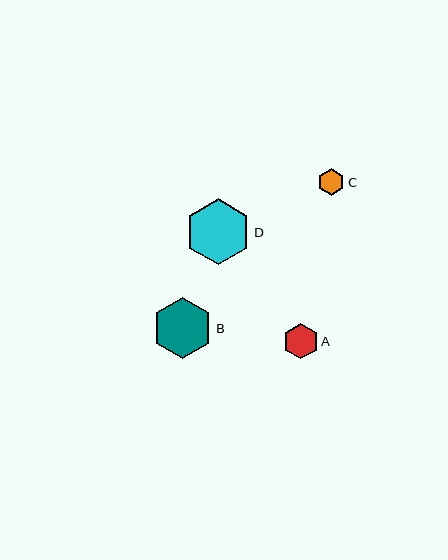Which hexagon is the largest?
Hexagon D is the largest with a size of approximately 66 pixels.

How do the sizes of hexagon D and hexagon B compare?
Hexagon D and hexagon B are approximately the same size.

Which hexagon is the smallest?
Hexagon C is the smallest with a size of approximately 27 pixels.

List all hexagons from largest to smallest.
From largest to smallest: D, B, A, C.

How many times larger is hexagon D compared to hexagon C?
Hexagon D is approximately 2.5 times the size of hexagon C.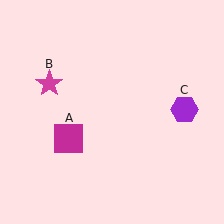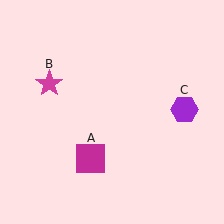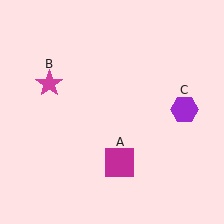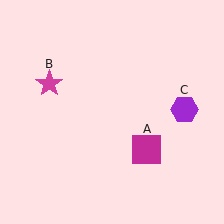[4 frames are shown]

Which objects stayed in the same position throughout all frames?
Magenta star (object B) and purple hexagon (object C) remained stationary.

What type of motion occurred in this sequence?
The magenta square (object A) rotated counterclockwise around the center of the scene.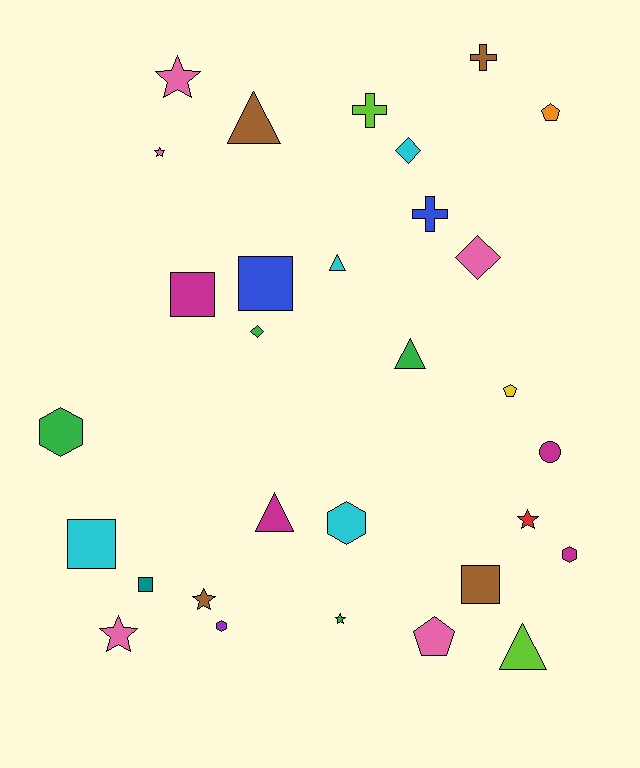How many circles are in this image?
There is 1 circle.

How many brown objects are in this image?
There are 4 brown objects.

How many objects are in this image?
There are 30 objects.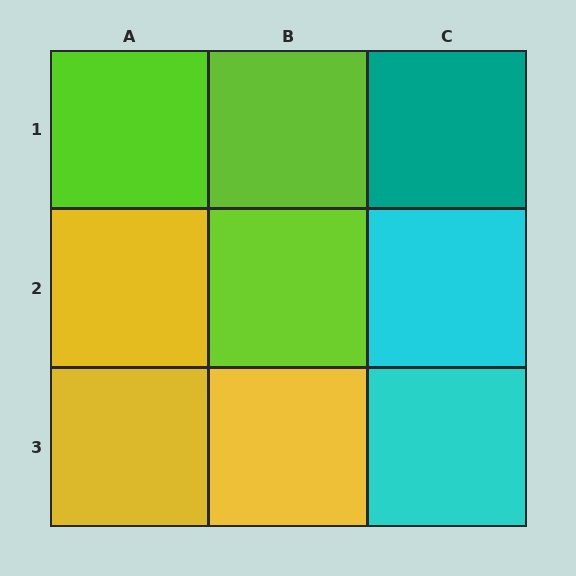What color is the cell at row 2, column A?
Yellow.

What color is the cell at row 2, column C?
Cyan.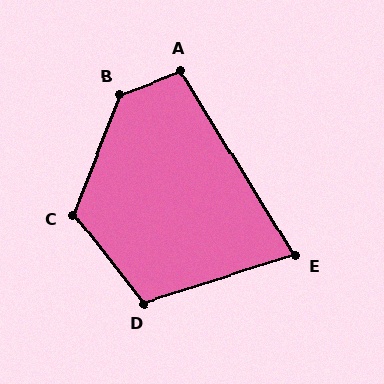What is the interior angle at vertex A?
Approximately 101 degrees (obtuse).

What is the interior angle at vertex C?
Approximately 120 degrees (obtuse).